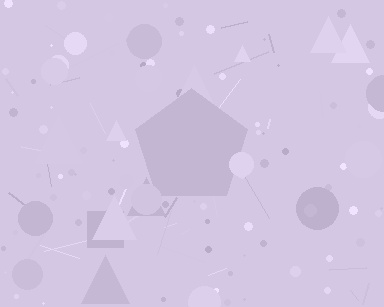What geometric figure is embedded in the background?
A pentagon is embedded in the background.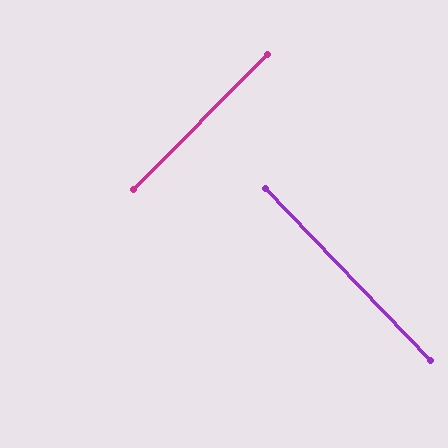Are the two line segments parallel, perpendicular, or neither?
Perpendicular — they meet at approximately 88°.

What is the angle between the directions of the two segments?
Approximately 88 degrees.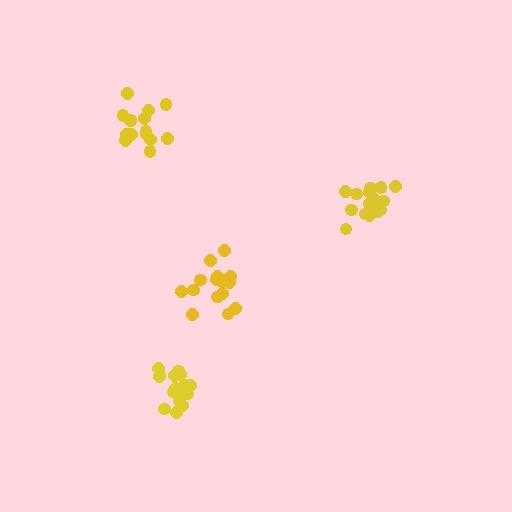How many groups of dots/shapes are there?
There are 4 groups.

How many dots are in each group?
Group 1: 16 dots, Group 2: 15 dots, Group 3: 15 dots, Group 4: 16 dots (62 total).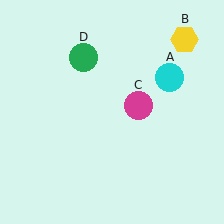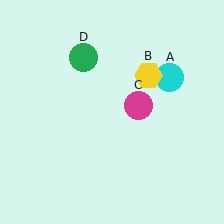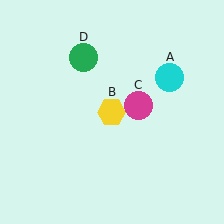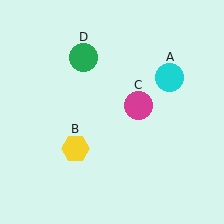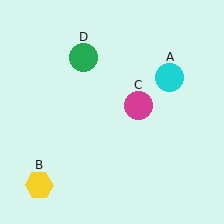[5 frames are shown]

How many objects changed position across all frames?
1 object changed position: yellow hexagon (object B).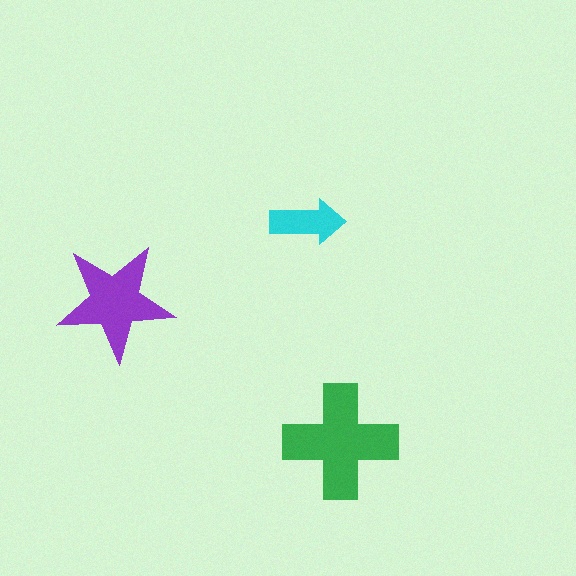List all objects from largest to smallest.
The green cross, the purple star, the cyan arrow.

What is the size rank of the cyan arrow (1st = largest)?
3rd.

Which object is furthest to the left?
The purple star is leftmost.